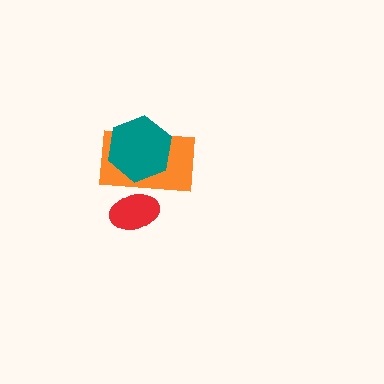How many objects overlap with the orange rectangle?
2 objects overlap with the orange rectangle.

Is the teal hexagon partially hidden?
No, no other shape covers it.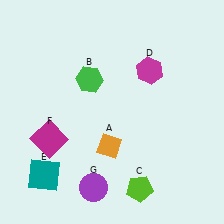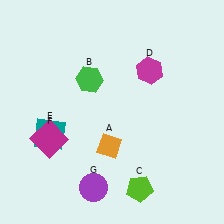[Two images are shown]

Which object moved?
The teal square (E) moved up.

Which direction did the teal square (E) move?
The teal square (E) moved up.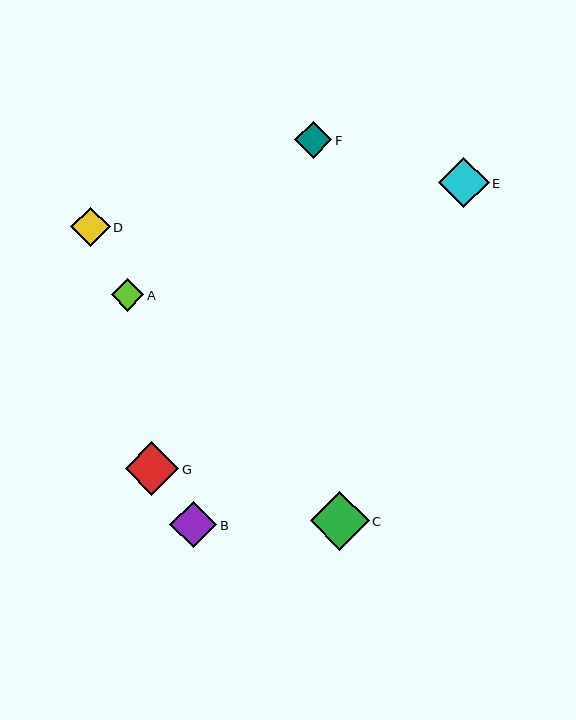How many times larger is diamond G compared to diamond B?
Diamond G is approximately 1.1 times the size of diamond B.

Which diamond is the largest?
Diamond C is the largest with a size of approximately 59 pixels.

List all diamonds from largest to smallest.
From largest to smallest: C, G, E, B, D, F, A.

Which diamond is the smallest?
Diamond A is the smallest with a size of approximately 33 pixels.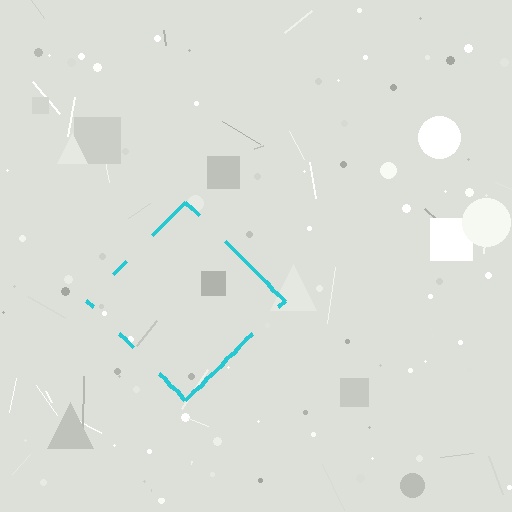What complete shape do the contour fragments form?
The contour fragments form a diamond.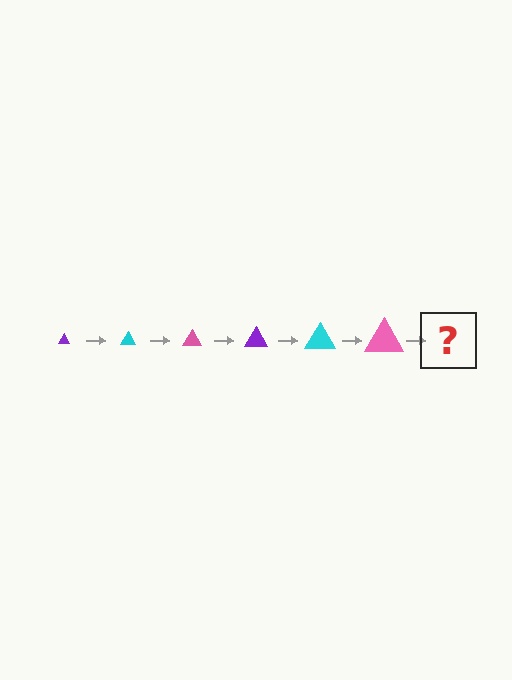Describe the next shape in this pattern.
It should be a purple triangle, larger than the previous one.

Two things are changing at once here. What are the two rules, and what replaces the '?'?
The two rules are that the triangle grows larger each step and the color cycles through purple, cyan, and pink. The '?' should be a purple triangle, larger than the previous one.